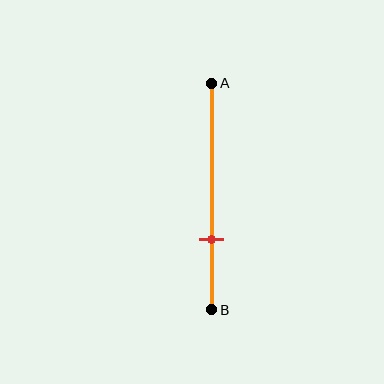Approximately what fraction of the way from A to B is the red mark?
The red mark is approximately 70% of the way from A to B.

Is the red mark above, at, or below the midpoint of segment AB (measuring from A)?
The red mark is below the midpoint of segment AB.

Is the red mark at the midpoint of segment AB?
No, the mark is at about 70% from A, not at the 50% midpoint.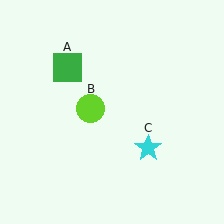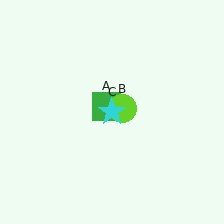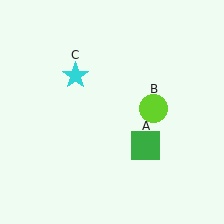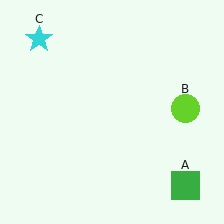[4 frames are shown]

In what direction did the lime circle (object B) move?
The lime circle (object B) moved right.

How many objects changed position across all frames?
3 objects changed position: green square (object A), lime circle (object B), cyan star (object C).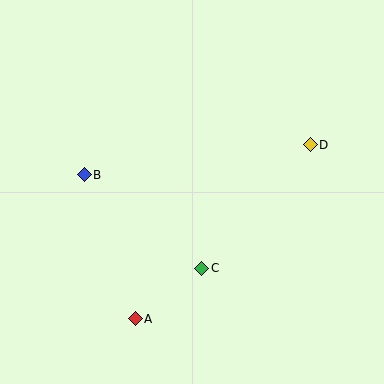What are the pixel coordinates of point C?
Point C is at (202, 268).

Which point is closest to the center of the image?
Point C at (202, 268) is closest to the center.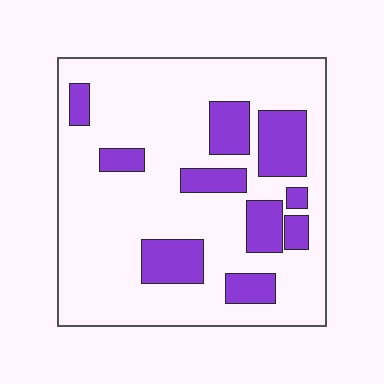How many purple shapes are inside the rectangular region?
10.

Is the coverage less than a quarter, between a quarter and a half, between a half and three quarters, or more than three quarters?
Less than a quarter.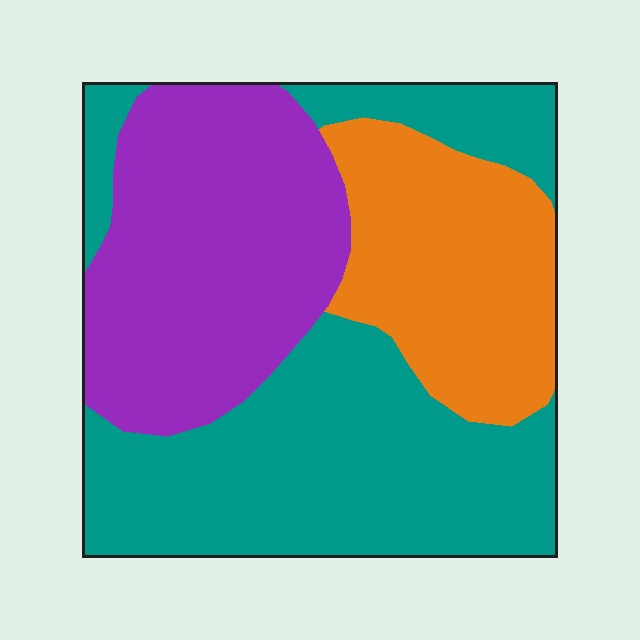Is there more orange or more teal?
Teal.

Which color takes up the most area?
Teal, at roughly 45%.